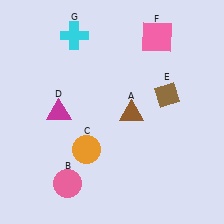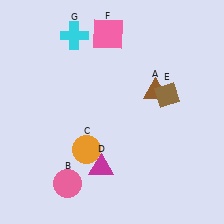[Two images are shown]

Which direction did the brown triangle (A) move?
The brown triangle (A) moved right.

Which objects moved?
The objects that moved are: the brown triangle (A), the magenta triangle (D), the pink square (F).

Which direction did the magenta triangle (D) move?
The magenta triangle (D) moved down.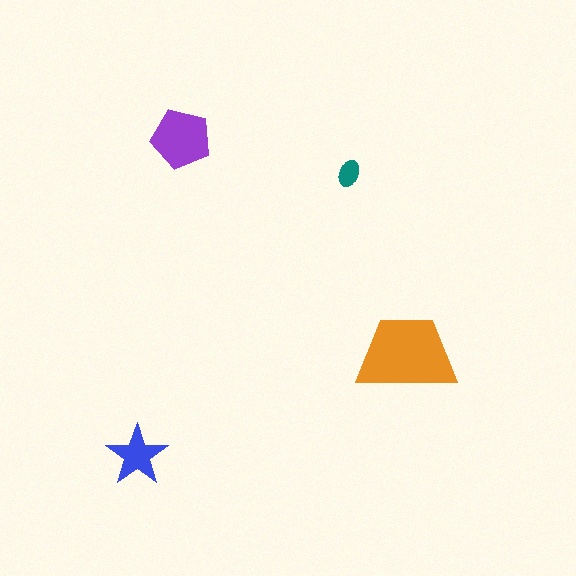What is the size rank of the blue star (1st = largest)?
3rd.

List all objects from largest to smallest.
The orange trapezoid, the purple pentagon, the blue star, the teal ellipse.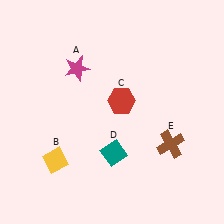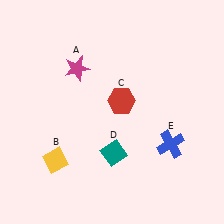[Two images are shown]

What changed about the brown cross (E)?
In Image 1, E is brown. In Image 2, it changed to blue.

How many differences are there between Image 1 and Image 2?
There is 1 difference between the two images.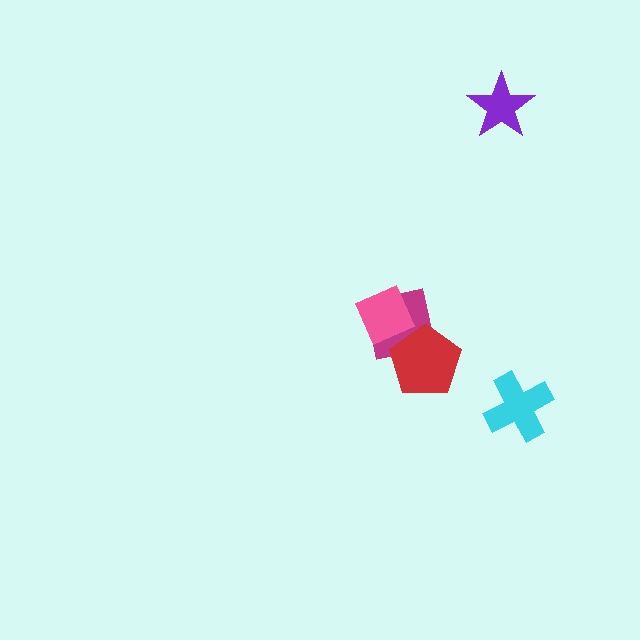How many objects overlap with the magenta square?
2 objects overlap with the magenta square.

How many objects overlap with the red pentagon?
2 objects overlap with the red pentagon.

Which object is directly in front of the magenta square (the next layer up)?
The pink diamond is directly in front of the magenta square.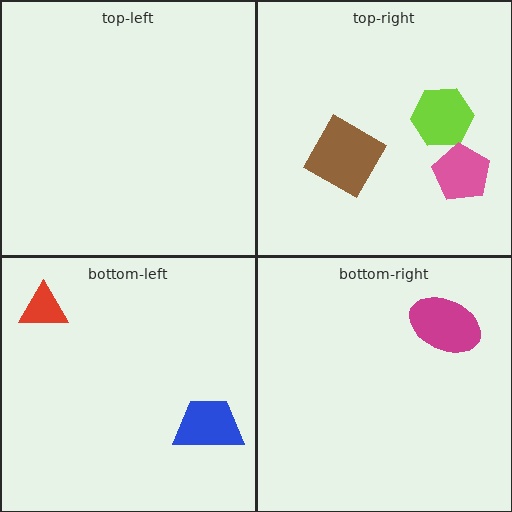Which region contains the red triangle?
The bottom-left region.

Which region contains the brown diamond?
The top-right region.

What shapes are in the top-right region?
The lime hexagon, the brown diamond, the pink pentagon.